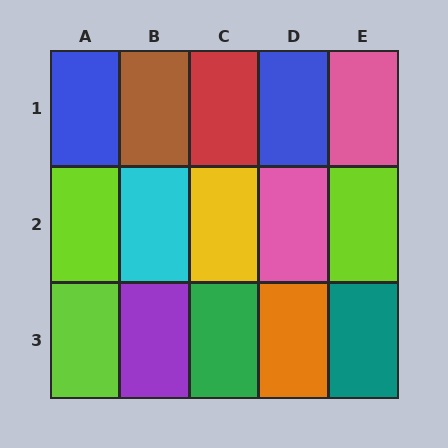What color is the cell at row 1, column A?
Blue.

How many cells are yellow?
1 cell is yellow.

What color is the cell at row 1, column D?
Blue.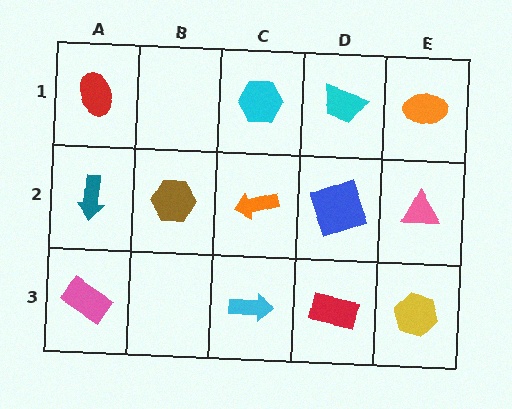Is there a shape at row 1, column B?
No, that cell is empty.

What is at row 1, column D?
A cyan trapezoid.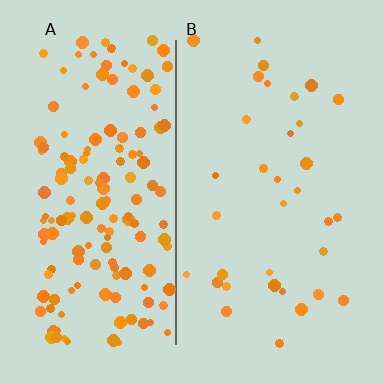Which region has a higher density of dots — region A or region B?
A (the left).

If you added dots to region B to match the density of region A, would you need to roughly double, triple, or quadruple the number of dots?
Approximately quadruple.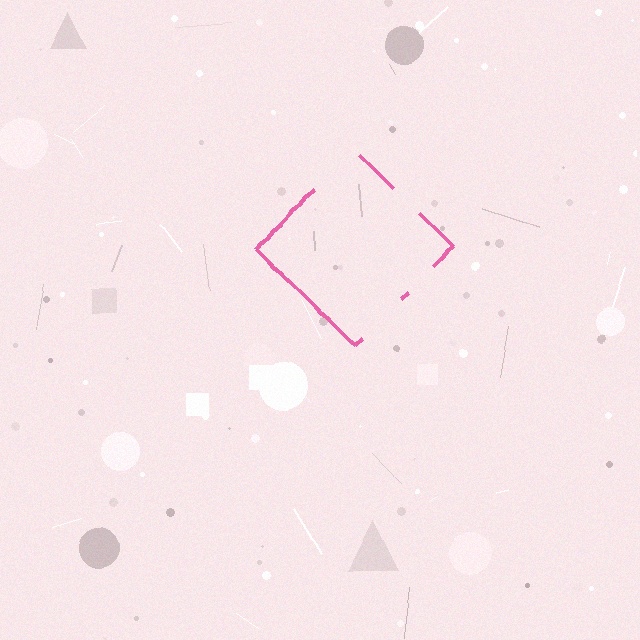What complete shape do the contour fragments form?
The contour fragments form a diamond.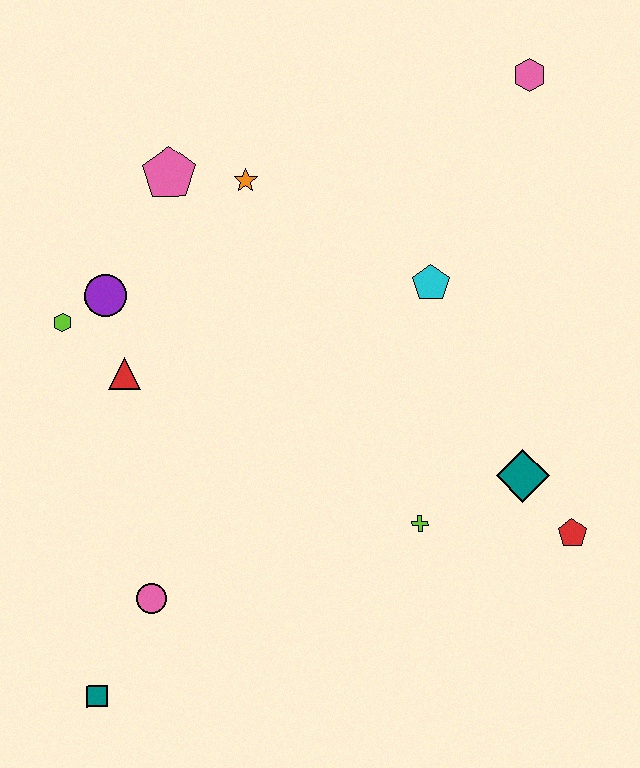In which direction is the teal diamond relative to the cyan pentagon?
The teal diamond is below the cyan pentagon.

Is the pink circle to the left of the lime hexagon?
No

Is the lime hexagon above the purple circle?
No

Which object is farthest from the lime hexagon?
The red pentagon is farthest from the lime hexagon.